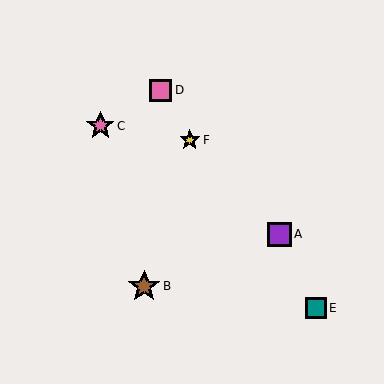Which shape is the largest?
The brown star (labeled B) is the largest.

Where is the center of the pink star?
The center of the pink star is at (100, 126).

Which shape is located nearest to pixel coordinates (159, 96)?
The pink square (labeled D) at (160, 90) is nearest to that location.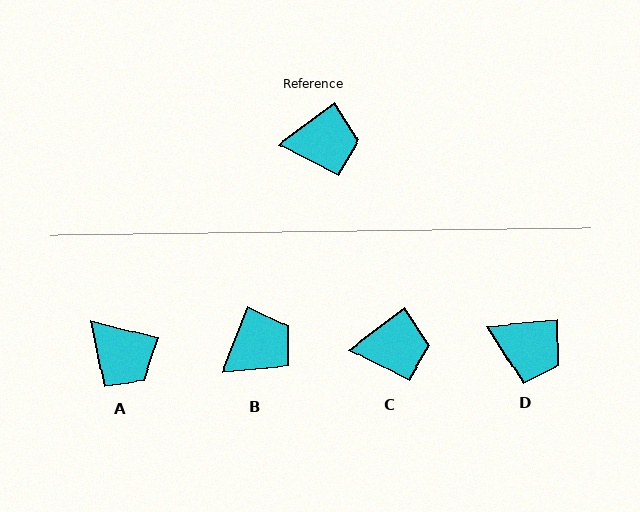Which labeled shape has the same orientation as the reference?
C.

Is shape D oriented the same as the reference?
No, it is off by about 32 degrees.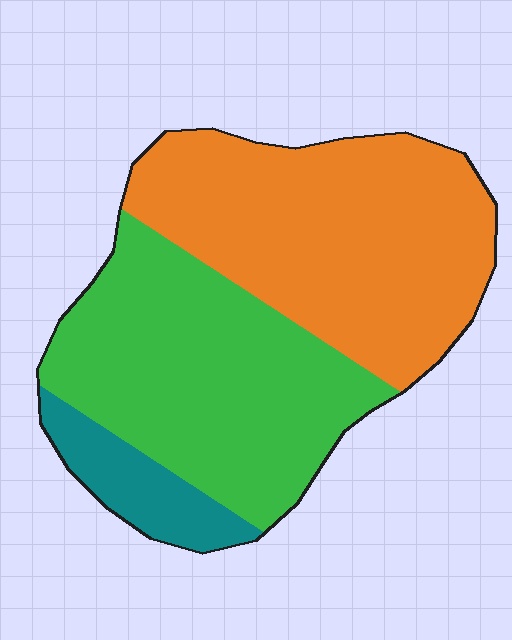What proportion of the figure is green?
Green covers around 45% of the figure.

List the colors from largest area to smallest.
From largest to smallest: orange, green, teal.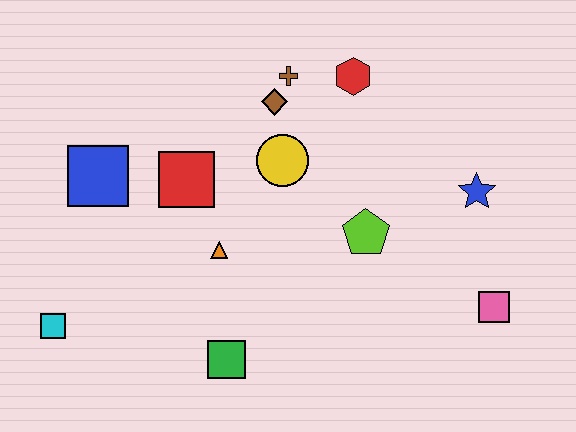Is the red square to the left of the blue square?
No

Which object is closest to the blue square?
The red square is closest to the blue square.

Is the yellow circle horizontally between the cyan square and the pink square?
Yes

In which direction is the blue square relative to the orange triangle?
The blue square is to the left of the orange triangle.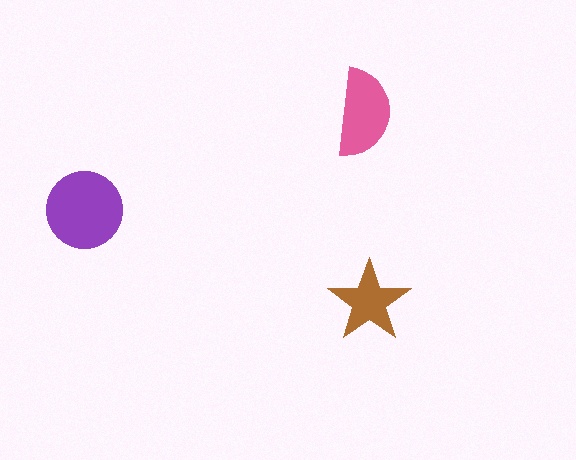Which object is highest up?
The pink semicircle is topmost.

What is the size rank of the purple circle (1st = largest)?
1st.